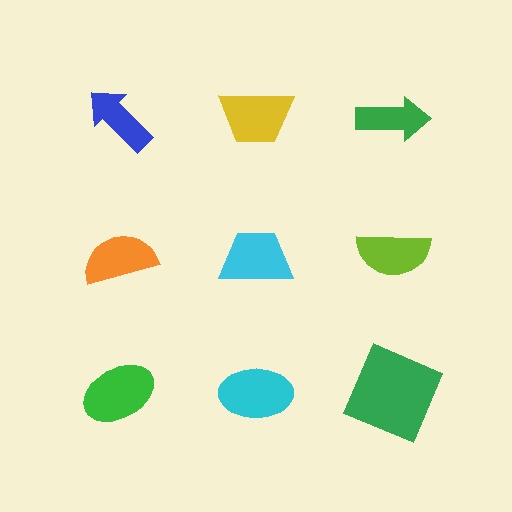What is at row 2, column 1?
An orange semicircle.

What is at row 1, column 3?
A green arrow.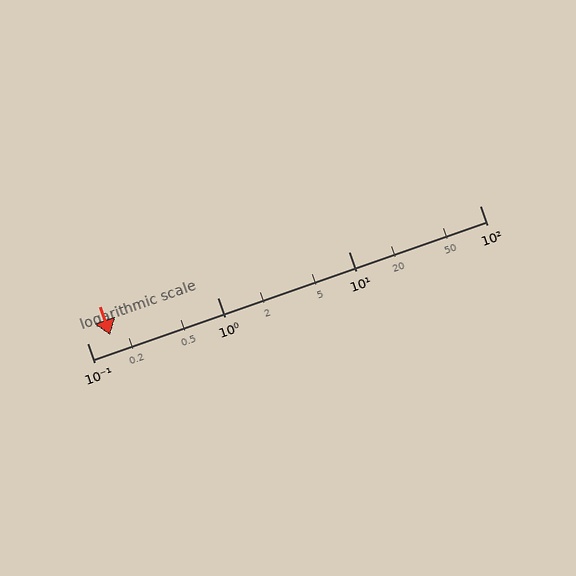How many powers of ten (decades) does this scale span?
The scale spans 3 decades, from 0.1 to 100.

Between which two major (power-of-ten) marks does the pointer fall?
The pointer is between 0.1 and 1.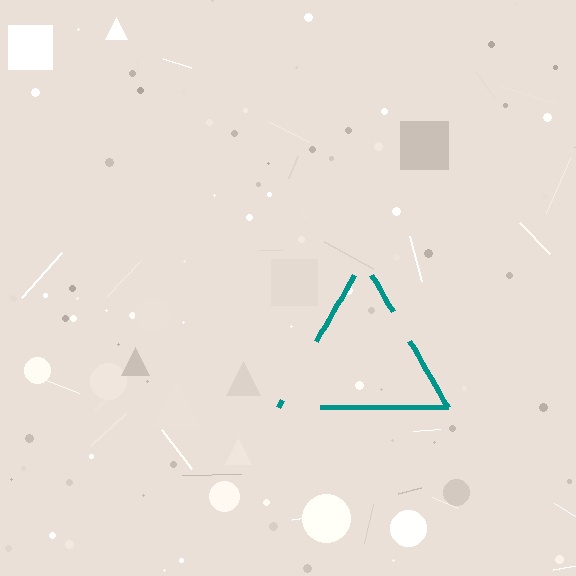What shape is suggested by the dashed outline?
The dashed outline suggests a triangle.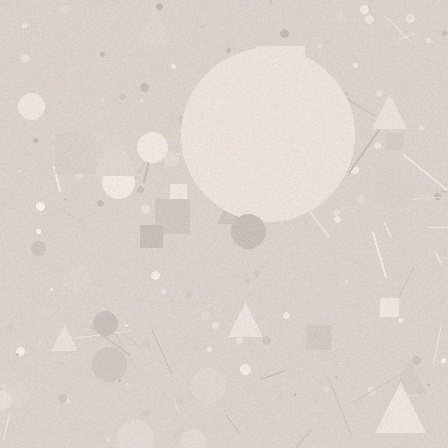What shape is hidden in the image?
A circle is hidden in the image.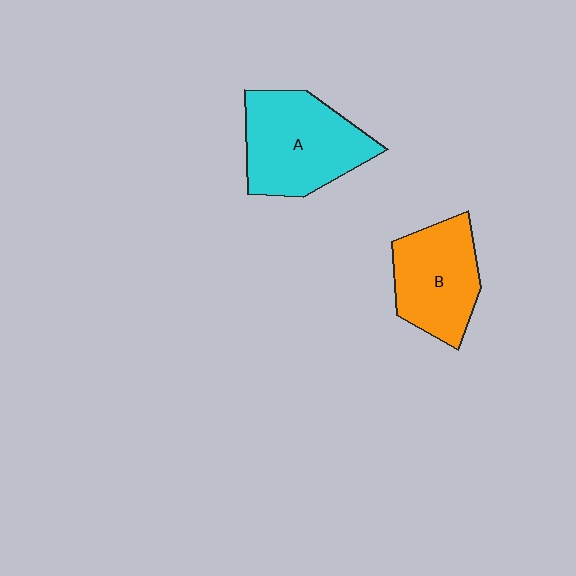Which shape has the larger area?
Shape A (cyan).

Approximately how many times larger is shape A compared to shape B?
Approximately 1.2 times.